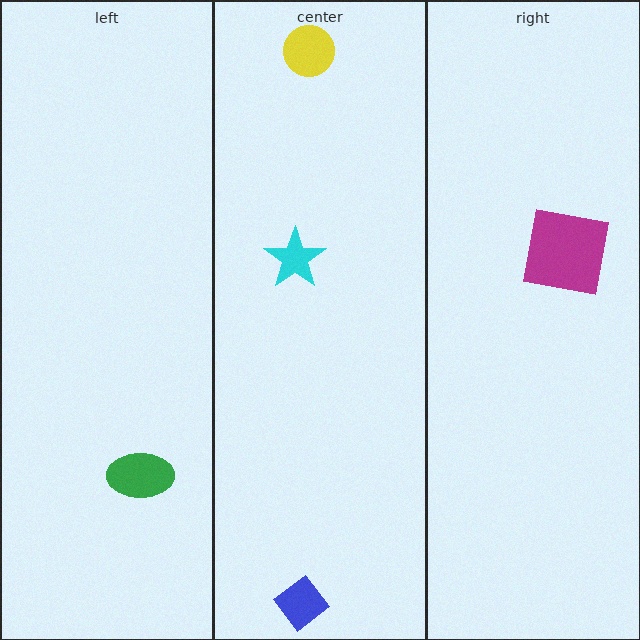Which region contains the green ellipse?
The left region.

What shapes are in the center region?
The yellow circle, the blue diamond, the cyan star.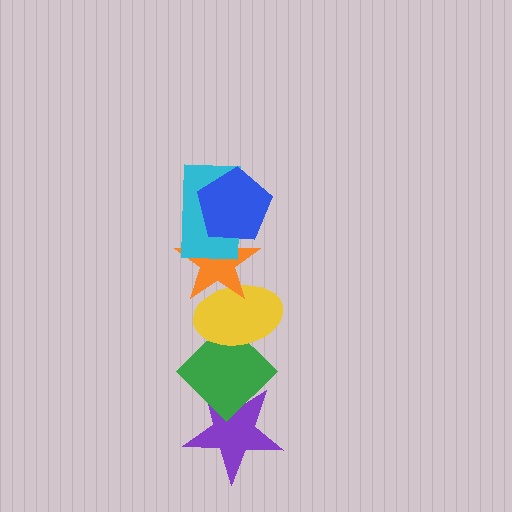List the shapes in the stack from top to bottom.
From top to bottom: the blue pentagon, the cyan rectangle, the orange star, the yellow ellipse, the green diamond, the purple star.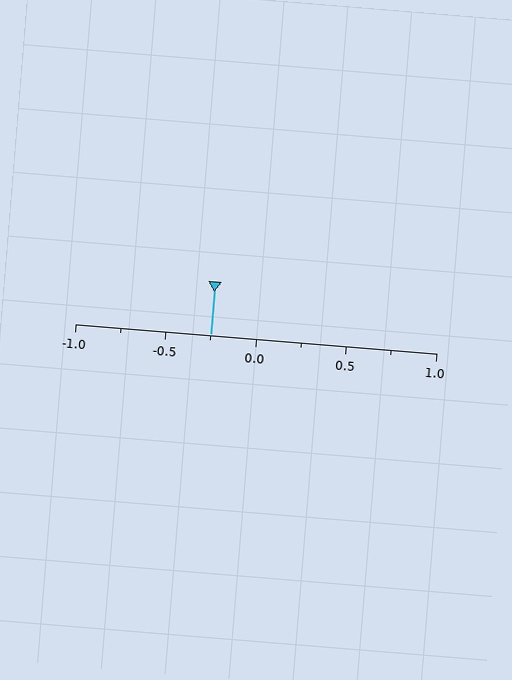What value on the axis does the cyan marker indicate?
The marker indicates approximately -0.25.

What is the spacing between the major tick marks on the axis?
The major ticks are spaced 0.5 apart.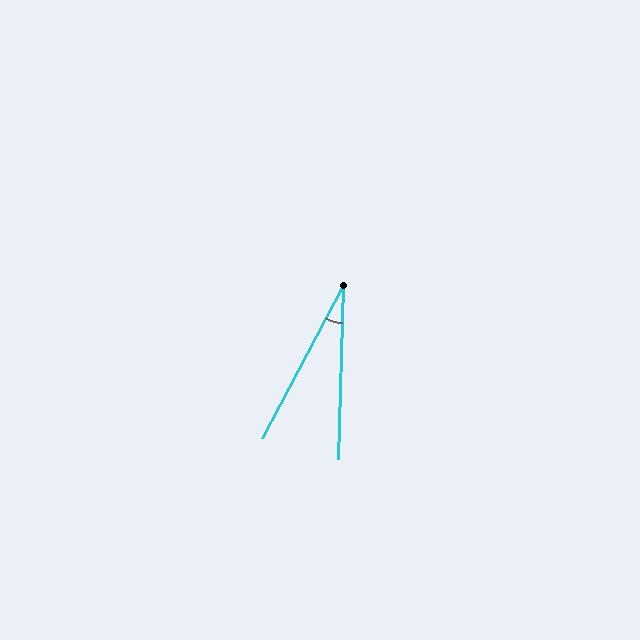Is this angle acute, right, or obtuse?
It is acute.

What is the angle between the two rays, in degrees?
Approximately 26 degrees.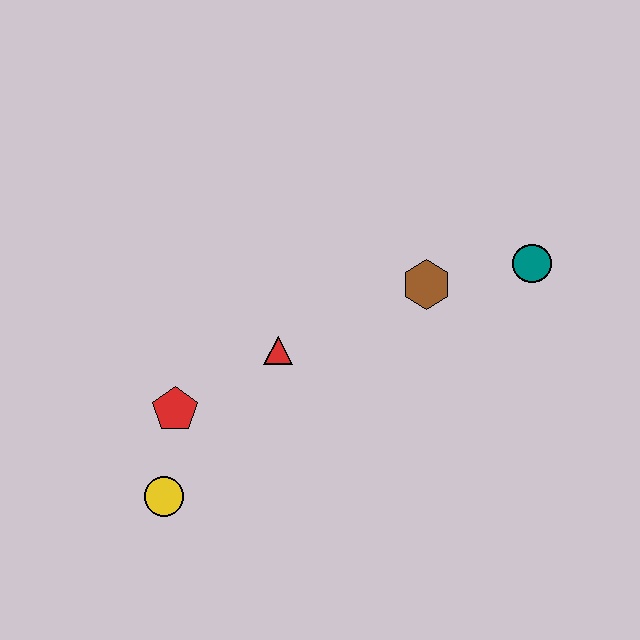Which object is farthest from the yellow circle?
The teal circle is farthest from the yellow circle.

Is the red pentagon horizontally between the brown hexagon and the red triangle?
No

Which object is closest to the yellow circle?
The red pentagon is closest to the yellow circle.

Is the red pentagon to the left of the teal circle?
Yes